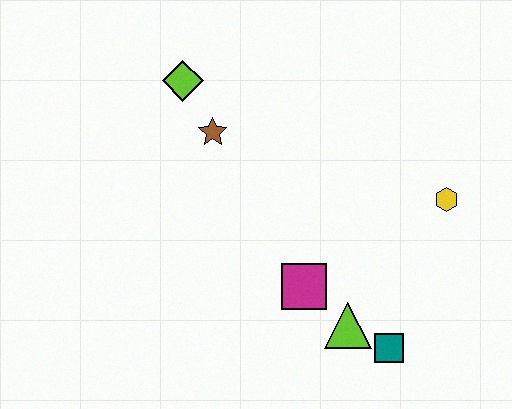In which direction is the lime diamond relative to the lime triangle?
The lime diamond is above the lime triangle.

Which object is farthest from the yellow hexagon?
The lime diamond is farthest from the yellow hexagon.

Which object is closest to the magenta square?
The lime triangle is closest to the magenta square.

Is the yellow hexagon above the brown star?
No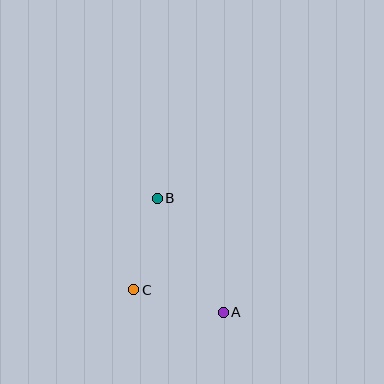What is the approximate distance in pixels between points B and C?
The distance between B and C is approximately 94 pixels.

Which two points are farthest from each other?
Points A and B are farthest from each other.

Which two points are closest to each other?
Points A and C are closest to each other.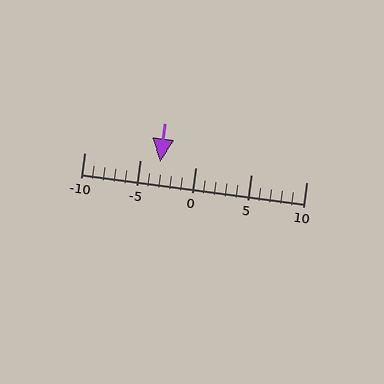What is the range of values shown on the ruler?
The ruler shows values from -10 to 10.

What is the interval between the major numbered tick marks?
The major tick marks are spaced 5 units apart.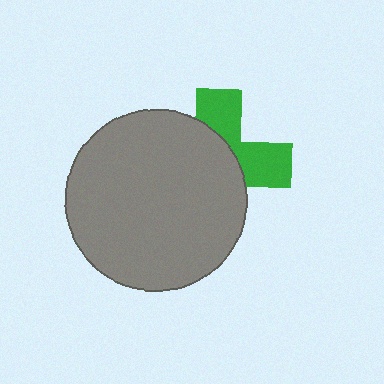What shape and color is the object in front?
The object in front is a gray circle.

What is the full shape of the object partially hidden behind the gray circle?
The partially hidden object is a green cross.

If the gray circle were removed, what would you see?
You would see the complete green cross.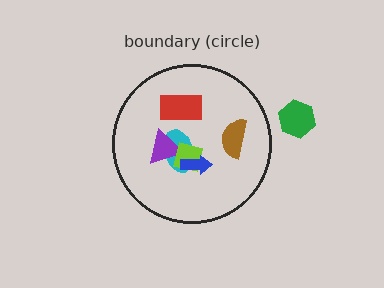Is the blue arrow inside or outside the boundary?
Inside.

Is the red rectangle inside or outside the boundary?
Inside.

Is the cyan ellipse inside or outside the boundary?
Inside.